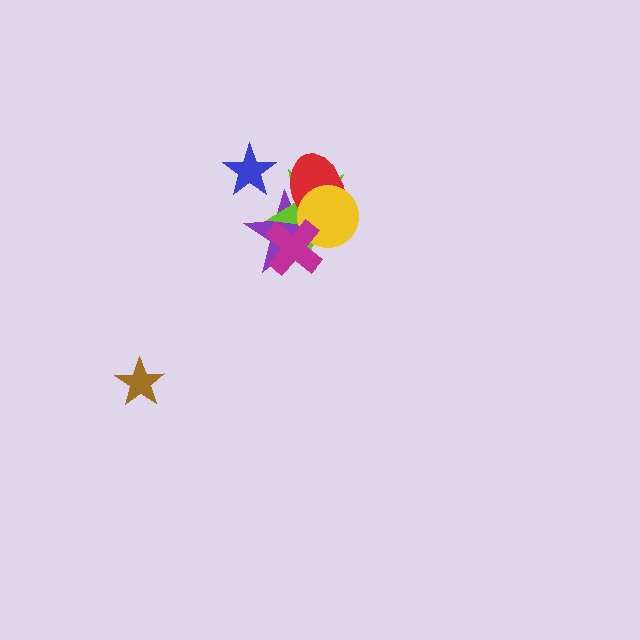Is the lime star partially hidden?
Yes, it is partially covered by another shape.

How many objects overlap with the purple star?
4 objects overlap with the purple star.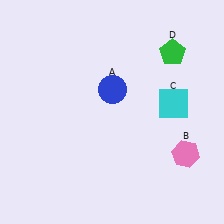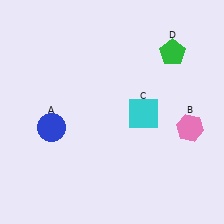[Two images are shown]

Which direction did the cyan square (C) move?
The cyan square (C) moved left.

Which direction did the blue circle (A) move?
The blue circle (A) moved left.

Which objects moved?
The objects that moved are: the blue circle (A), the pink hexagon (B), the cyan square (C).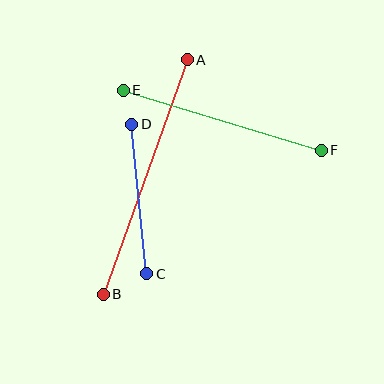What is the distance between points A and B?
The distance is approximately 249 pixels.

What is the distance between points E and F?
The distance is approximately 207 pixels.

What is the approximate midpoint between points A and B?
The midpoint is at approximately (145, 177) pixels.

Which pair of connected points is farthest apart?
Points A and B are farthest apart.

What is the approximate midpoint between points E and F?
The midpoint is at approximately (222, 120) pixels.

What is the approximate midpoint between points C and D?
The midpoint is at approximately (139, 199) pixels.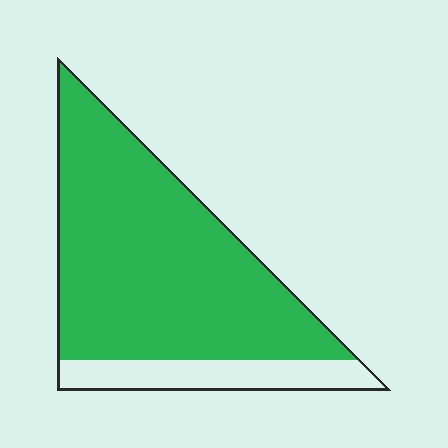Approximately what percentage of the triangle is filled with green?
Approximately 80%.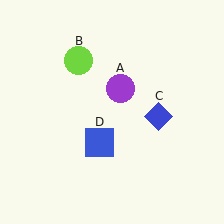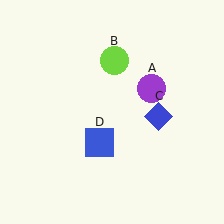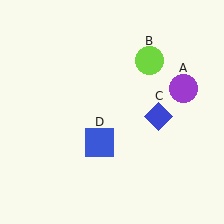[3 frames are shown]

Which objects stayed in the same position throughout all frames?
Blue diamond (object C) and blue square (object D) remained stationary.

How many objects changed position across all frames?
2 objects changed position: purple circle (object A), lime circle (object B).